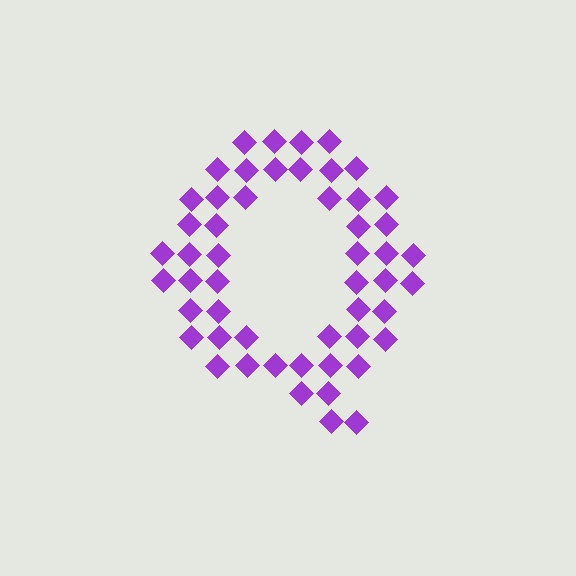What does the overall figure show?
The overall figure shows the letter Q.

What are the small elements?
The small elements are diamonds.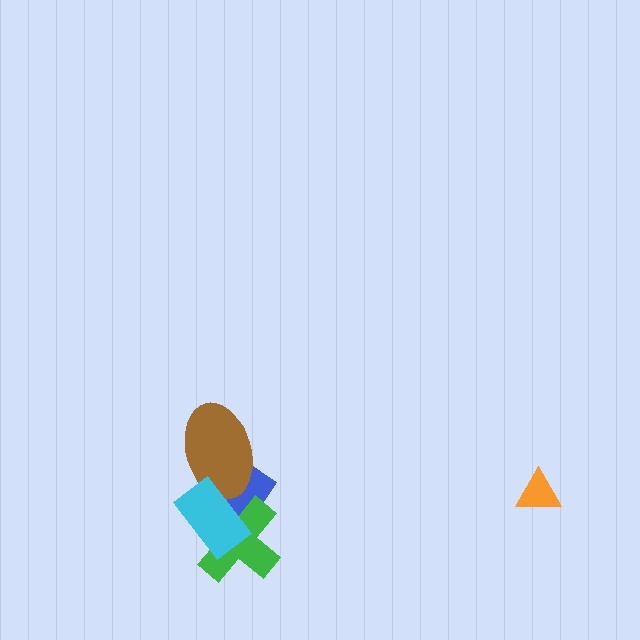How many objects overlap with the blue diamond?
3 objects overlap with the blue diamond.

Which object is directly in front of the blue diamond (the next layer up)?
The brown ellipse is directly in front of the blue diamond.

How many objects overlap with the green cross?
2 objects overlap with the green cross.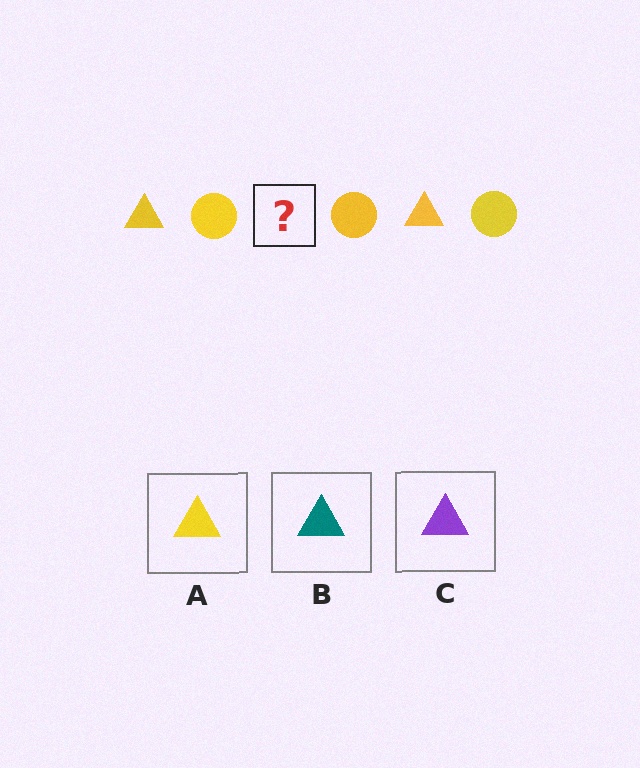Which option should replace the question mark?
Option A.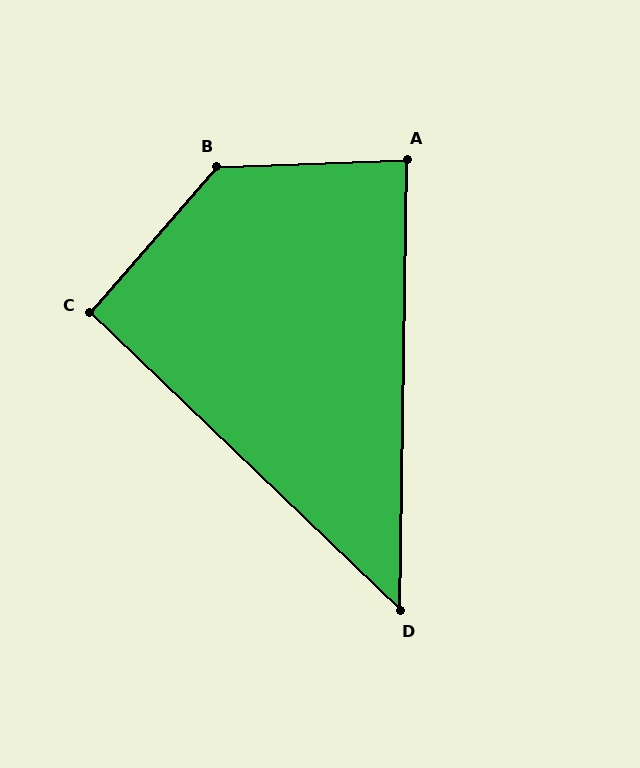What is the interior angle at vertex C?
Approximately 93 degrees (approximately right).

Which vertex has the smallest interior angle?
D, at approximately 47 degrees.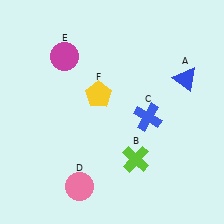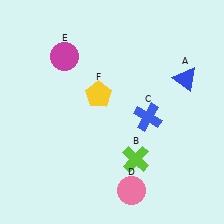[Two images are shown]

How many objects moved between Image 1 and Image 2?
1 object moved between the two images.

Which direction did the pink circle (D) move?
The pink circle (D) moved right.